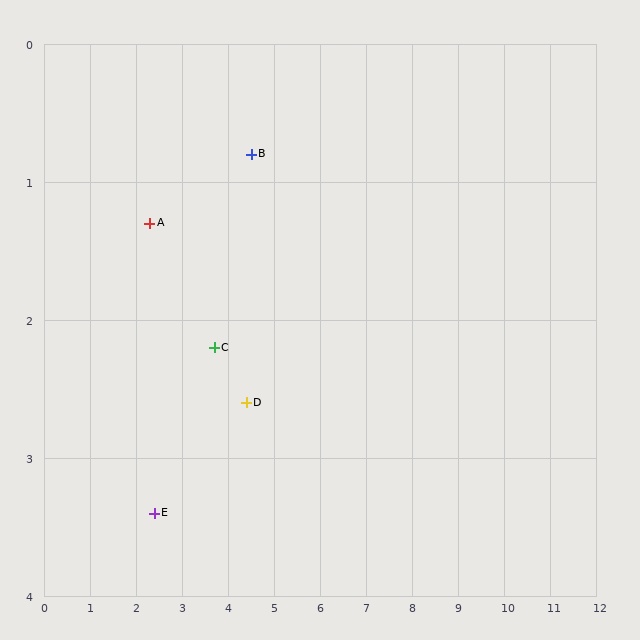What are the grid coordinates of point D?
Point D is at approximately (4.4, 2.6).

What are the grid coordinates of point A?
Point A is at approximately (2.3, 1.3).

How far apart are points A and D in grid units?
Points A and D are about 2.5 grid units apart.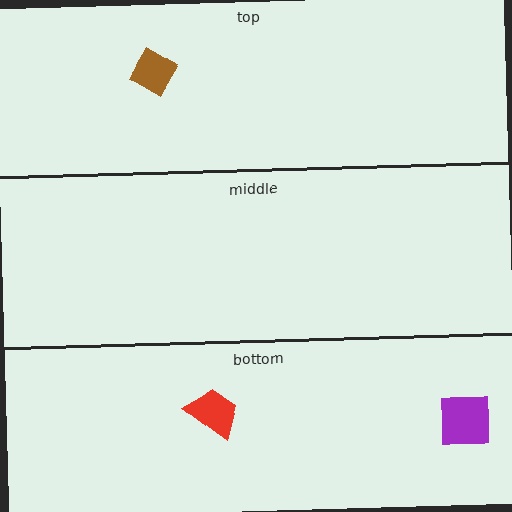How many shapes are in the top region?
1.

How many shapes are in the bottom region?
2.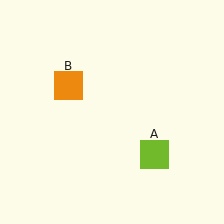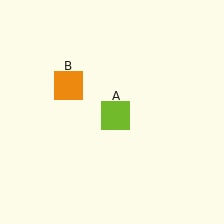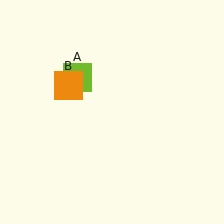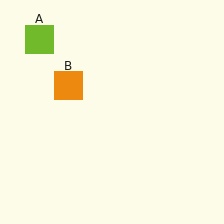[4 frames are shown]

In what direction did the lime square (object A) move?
The lime square (object A) moved up and to the left.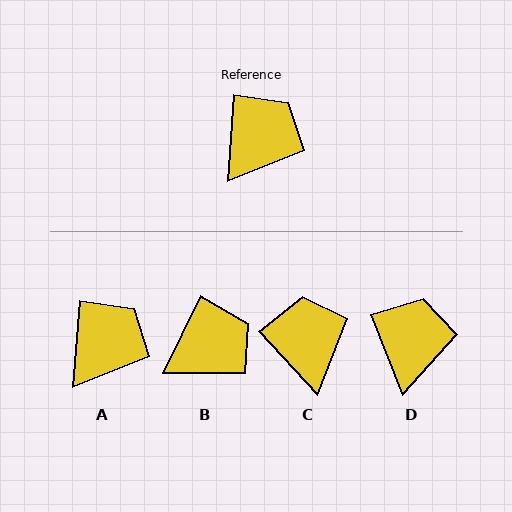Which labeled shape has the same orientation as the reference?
A.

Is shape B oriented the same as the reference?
No, it is off by about 21 degrees.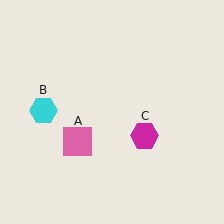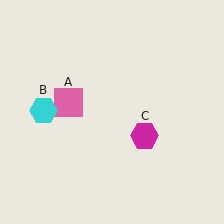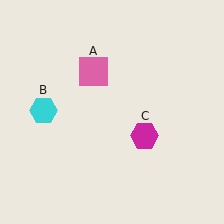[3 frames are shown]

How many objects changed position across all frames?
1 object changed position: pink square (object A).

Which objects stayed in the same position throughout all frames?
Cyan hexagon (object B) and magenta hexagon (object C) remained stationary.